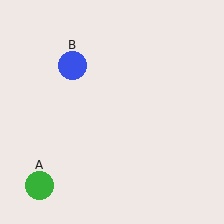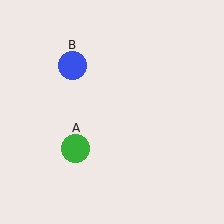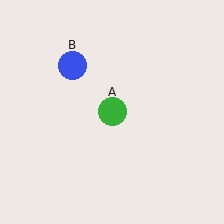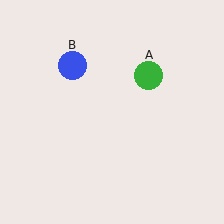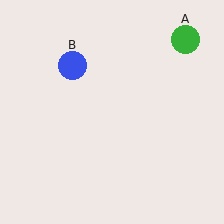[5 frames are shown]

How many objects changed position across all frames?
1 object changed position: green circle (object A).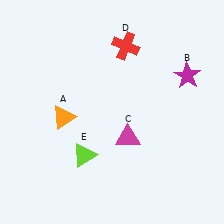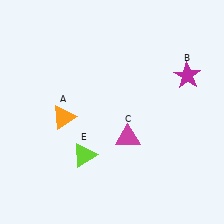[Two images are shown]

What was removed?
The red cross (D) was removed in Image 2.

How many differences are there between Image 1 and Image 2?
There is 1 difference between the two images.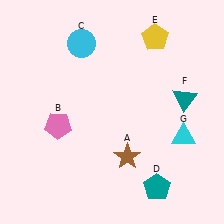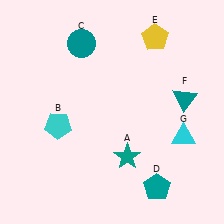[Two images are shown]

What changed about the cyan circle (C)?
In Image 1, C is cyan. In Image 2, it changed to teal.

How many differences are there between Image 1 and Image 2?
There are 3 differences between the two images.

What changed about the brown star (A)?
In Image 1, A is brown. In Image 2, it changed to teal.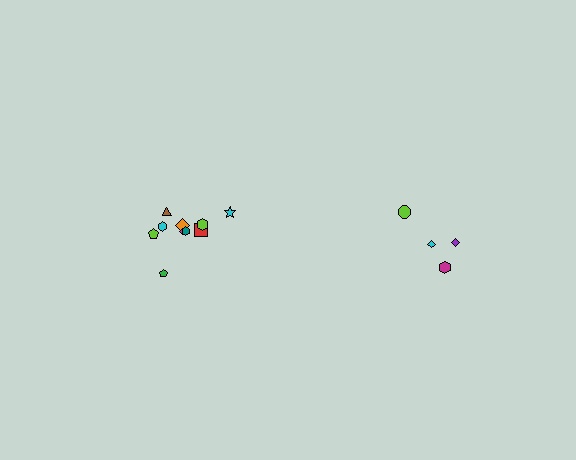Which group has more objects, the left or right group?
The left group.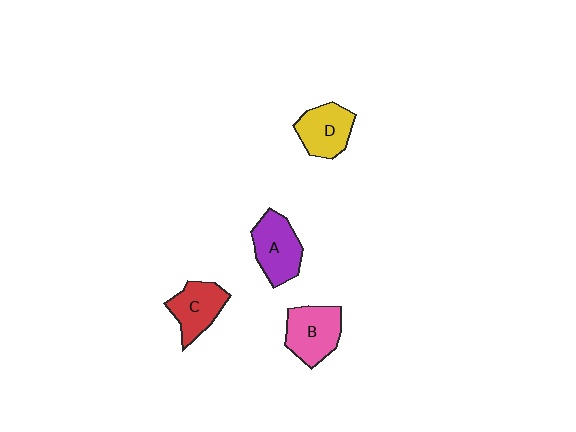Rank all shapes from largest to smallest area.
From largest to smallest: B (pink), A (purple), D (yellow), C (red).